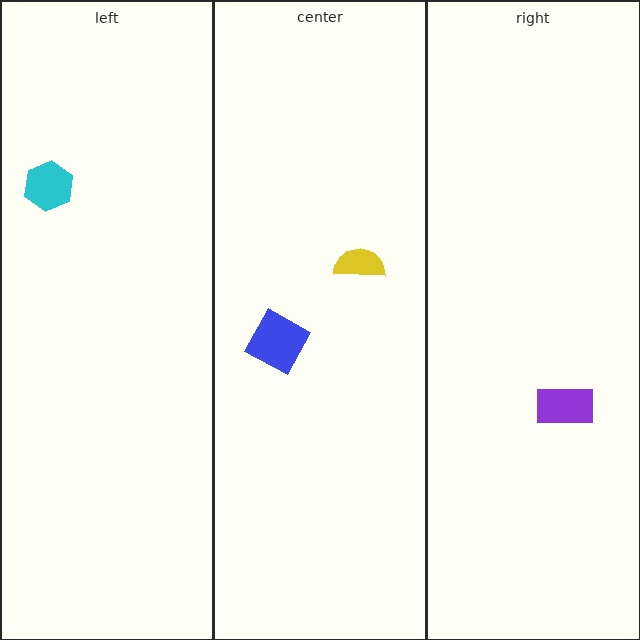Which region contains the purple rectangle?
The right region.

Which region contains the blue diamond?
The center region.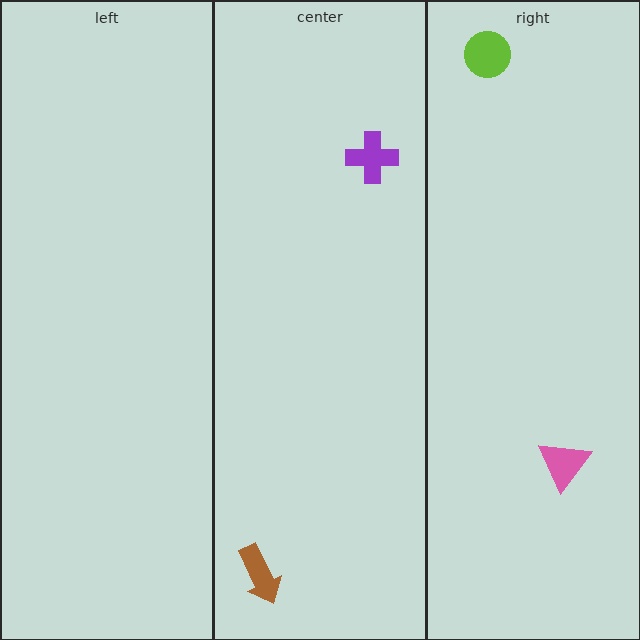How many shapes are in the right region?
2.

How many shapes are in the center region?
2.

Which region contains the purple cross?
The center region.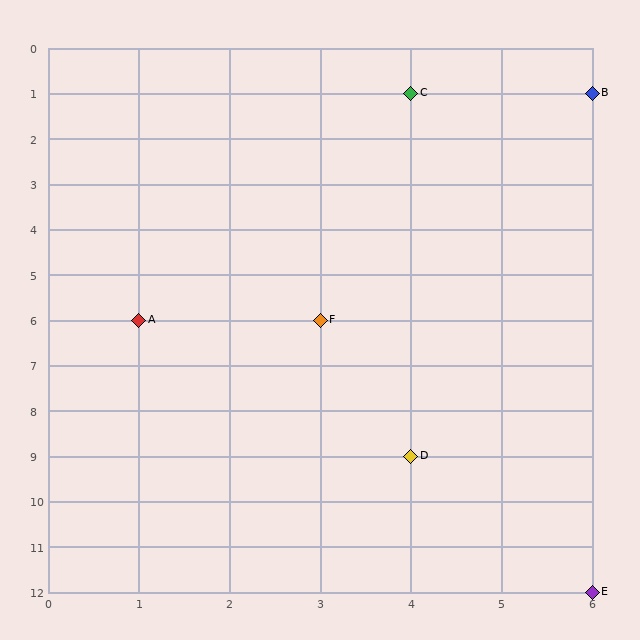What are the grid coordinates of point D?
Point D is at grid coordinates (4, 9).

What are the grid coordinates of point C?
Point C is at grid coordinates (4, 1).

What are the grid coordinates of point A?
Point A is at grid coordinates (1, 6).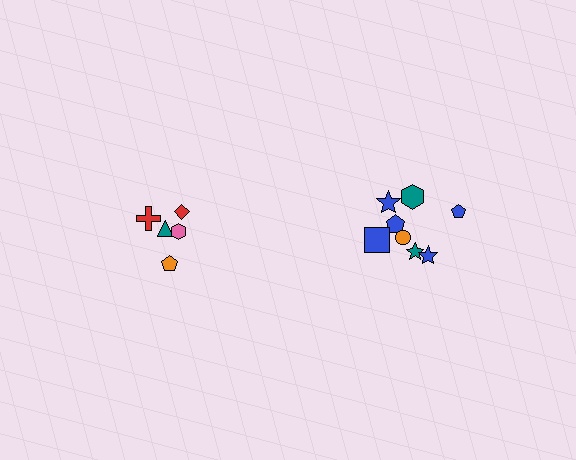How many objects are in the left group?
There are 5 objects.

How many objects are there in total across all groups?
There are 13 objects.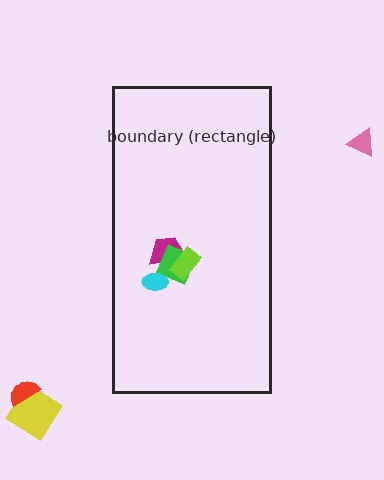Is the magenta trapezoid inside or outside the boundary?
Inside.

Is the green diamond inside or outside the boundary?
Inside.